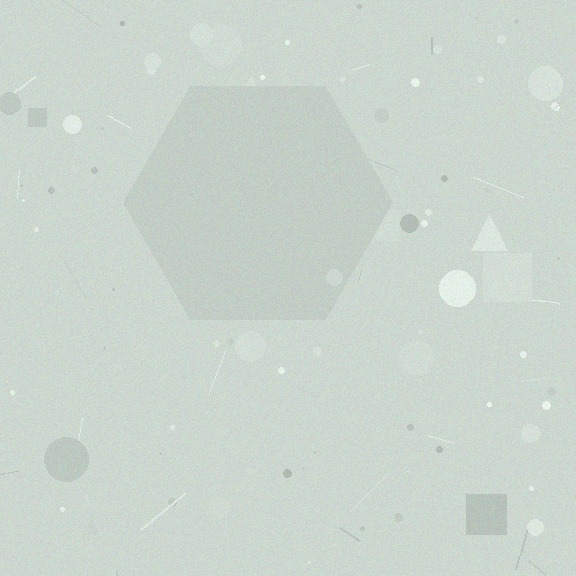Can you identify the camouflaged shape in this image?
The camouflaged shape is a hexagon.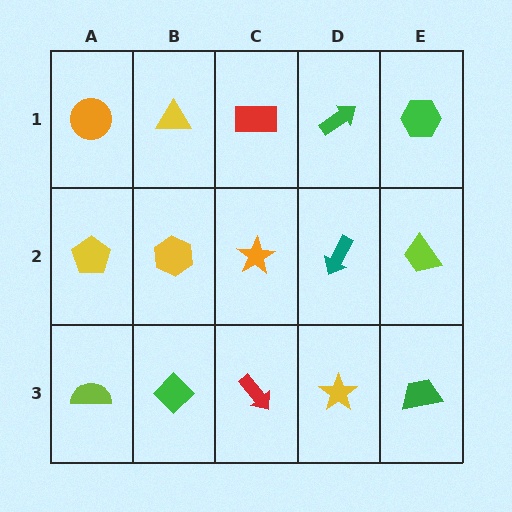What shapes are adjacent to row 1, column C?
An orange star (row 2, column C), a yellow triangle (row 1, column B), a green arrow (row 1, column D).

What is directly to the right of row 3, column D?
A green trapezoid.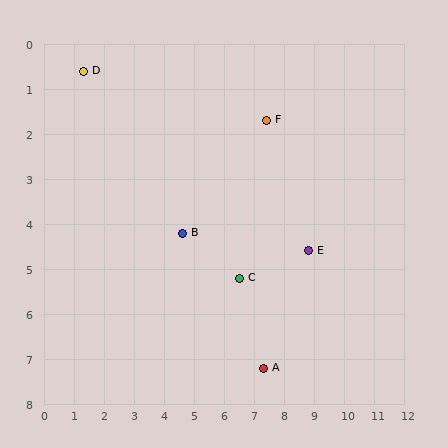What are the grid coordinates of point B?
Point B is at approximately (4.6, 4.2).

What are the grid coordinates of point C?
Point C is at approximately (6.5, 5.2).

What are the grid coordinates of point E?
Point E is at approximately (8.8, 4.6).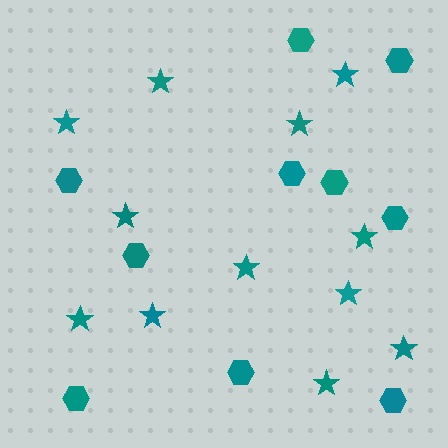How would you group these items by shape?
There are 2 groups: one group of stars (12) and one group of hexagons (10).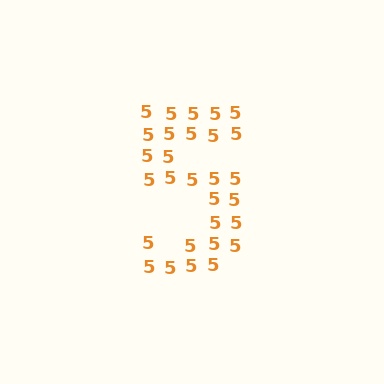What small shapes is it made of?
It is made of small digit 5's.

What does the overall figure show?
The overall figure shows the digit 5.